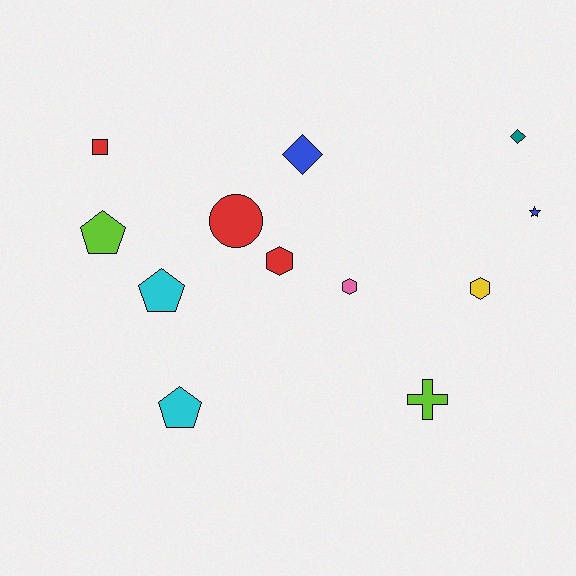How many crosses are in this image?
There is 1 cross.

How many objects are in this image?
There are 12 objects.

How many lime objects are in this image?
There are 2 lime objects.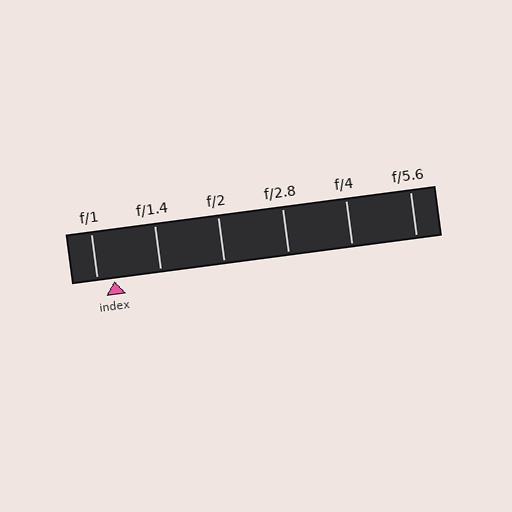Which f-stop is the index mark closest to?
The index mark is closest to f/1.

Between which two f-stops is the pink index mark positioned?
The index mark is between f/1 and f/1.4.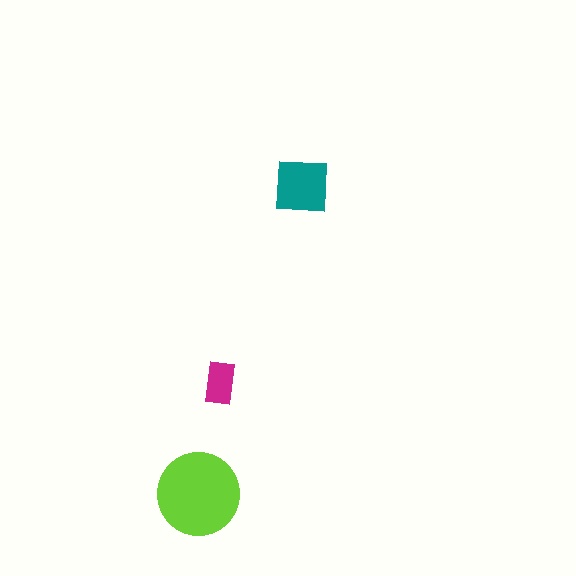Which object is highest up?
The teal square is topmost.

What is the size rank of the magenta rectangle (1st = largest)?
3rd.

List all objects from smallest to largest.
The magenta rectangle, the teal square, the lime circle.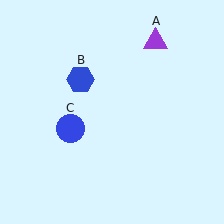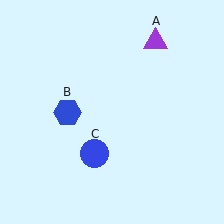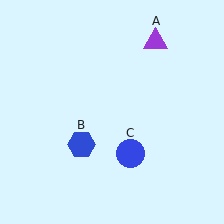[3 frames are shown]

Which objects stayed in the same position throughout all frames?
Purple triangle (object A) remained stationary.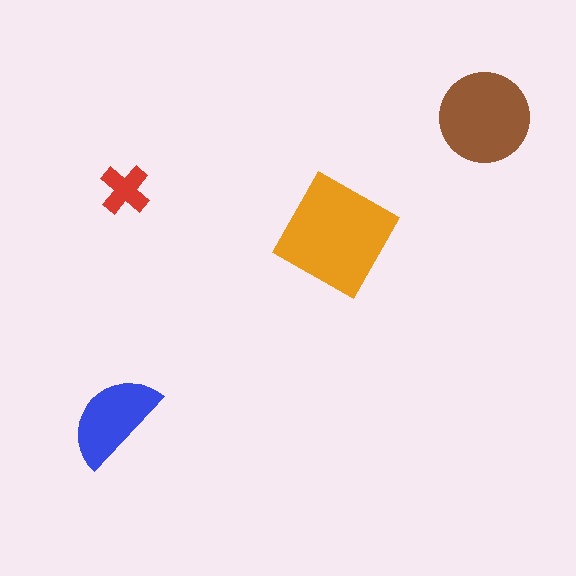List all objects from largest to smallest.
The orange square, the brown circle, the blue semicircle, the red cross.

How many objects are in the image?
There are 4 objects in the image.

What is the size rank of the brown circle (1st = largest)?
2nd.